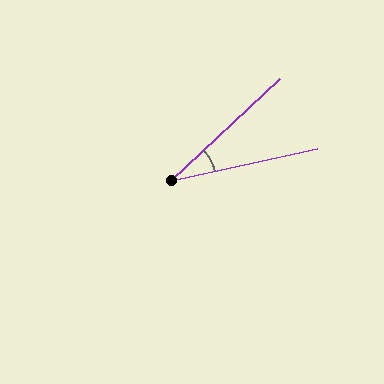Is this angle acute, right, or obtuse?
It is acute.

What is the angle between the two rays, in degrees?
Approximately 31 degrees.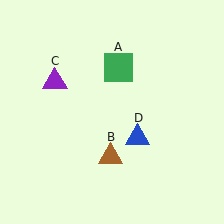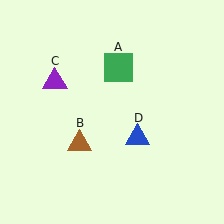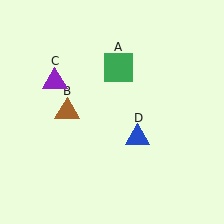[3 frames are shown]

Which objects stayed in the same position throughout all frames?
Green square (object A) and purple triangle (object C) and blue triangle (object D) remained stationary.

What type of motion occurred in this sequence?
The brown triangle (object B) rotated clockwise around the center of the scene.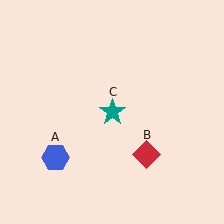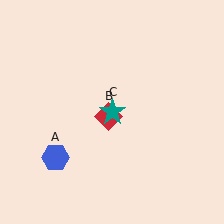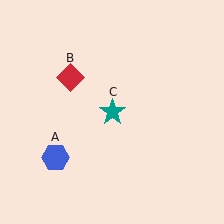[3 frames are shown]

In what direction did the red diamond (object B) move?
The red diamond (object B) moved up and to the left.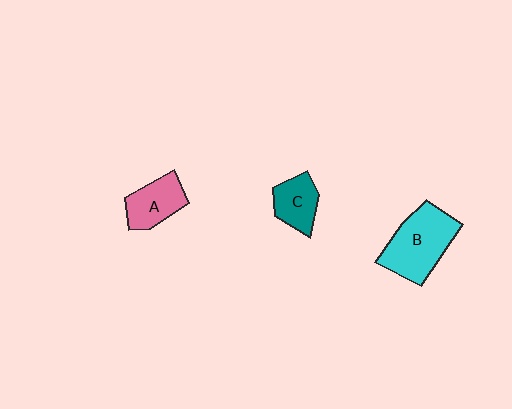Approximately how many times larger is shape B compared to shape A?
Approximately 1.7 times.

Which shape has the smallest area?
Shape C (teal).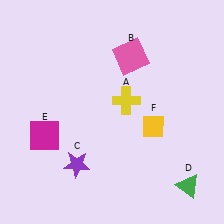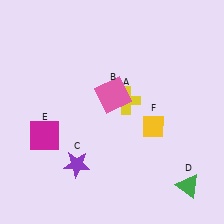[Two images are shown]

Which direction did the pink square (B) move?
The pink square (B) moved down.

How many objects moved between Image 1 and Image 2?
1 object moved between the two images.